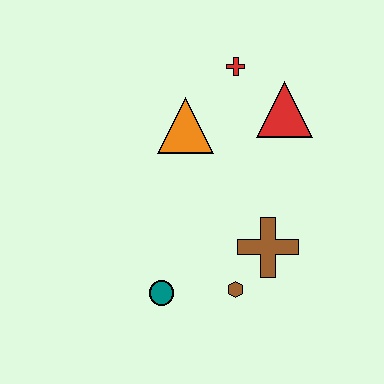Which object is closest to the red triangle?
The red cross is closest to the red triangle.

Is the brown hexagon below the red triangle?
Yes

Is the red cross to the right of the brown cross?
No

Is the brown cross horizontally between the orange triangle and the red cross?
No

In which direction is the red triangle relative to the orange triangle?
The red triangle is to the right of the orange triangle.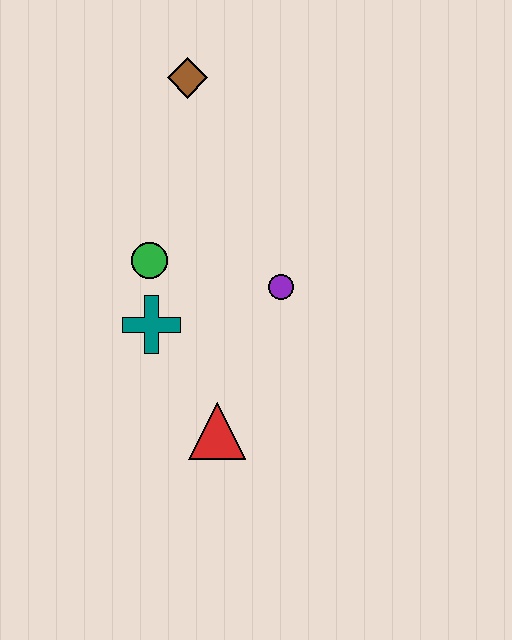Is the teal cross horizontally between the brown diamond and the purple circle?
No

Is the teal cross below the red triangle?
No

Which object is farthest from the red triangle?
The brown diamond is farthest from the red triangle.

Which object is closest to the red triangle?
The teal cross is closest to the red triangle.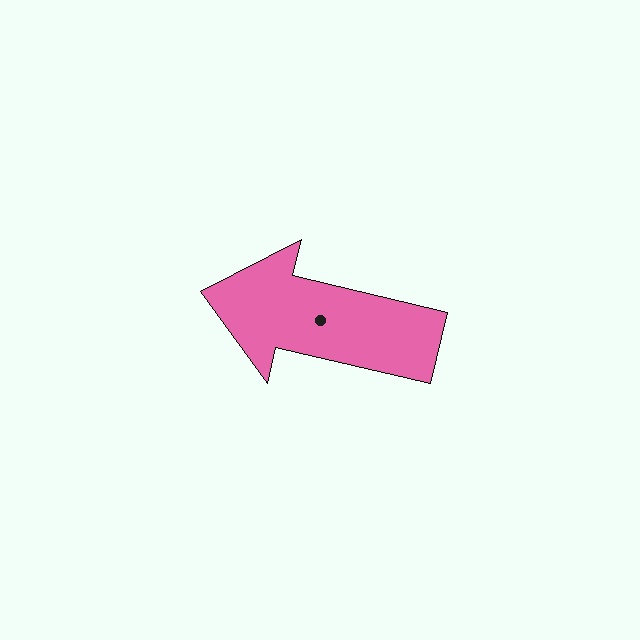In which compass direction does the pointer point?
West.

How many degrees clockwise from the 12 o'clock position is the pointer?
Approximately 283 degrees.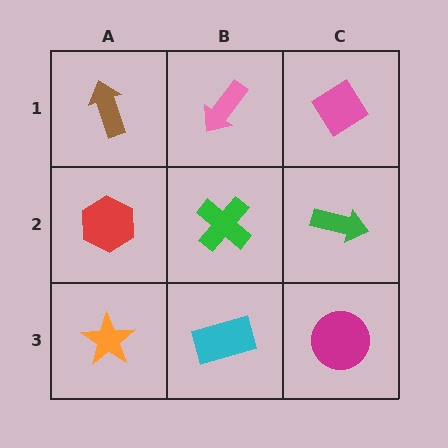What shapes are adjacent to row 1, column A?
A red hexagon (row 2, column A), a pink arrow (row 1, column B).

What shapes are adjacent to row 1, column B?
A green cross (row 2, column B), a brown arrow (row 1, column A), a pink diamond (row 1, column C).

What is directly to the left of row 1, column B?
A brown arrow.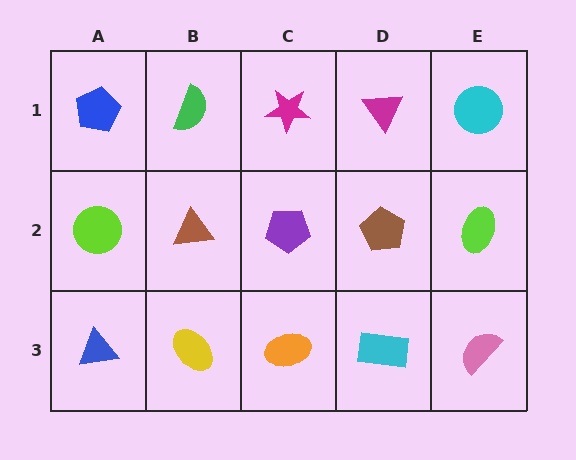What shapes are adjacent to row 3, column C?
A purple pentagon (row 2, column C), a yellow ellipse (row 3, column B), a cyan rectangle (row 3, column D).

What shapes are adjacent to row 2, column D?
A magenta triangle (row 1, column D), a cyan rectangle (row 3, column D), a purple pentagon (row 2, column C), a lime ellipse (row 2, column E).